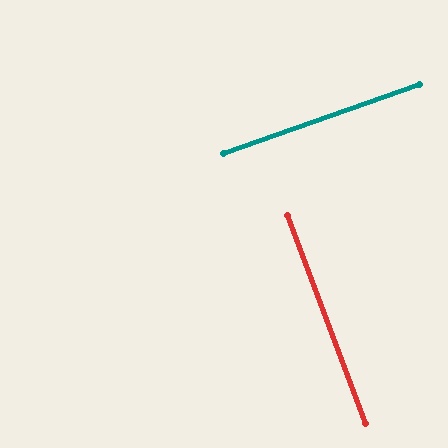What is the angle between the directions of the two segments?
Approximately 89 degrees.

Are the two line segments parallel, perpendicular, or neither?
Perpendicular — they meet at approximately 89°.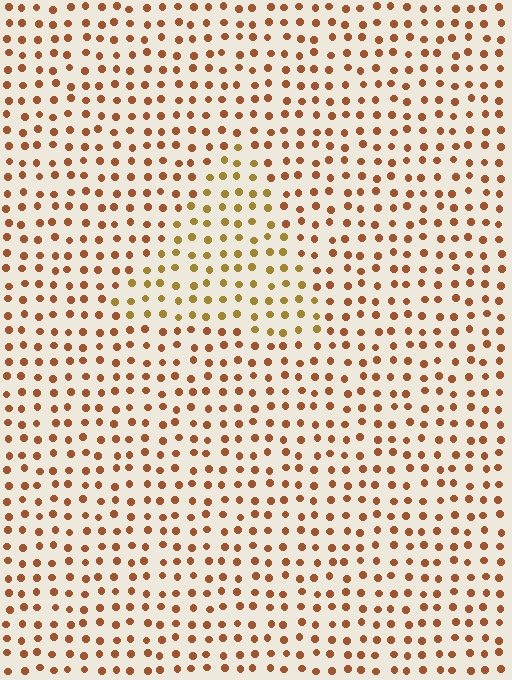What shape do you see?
I see a triangle.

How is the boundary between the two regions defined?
The boundary is defined purely by a slight shift in hue (about 28 degrees). Spacing, size, and orientation are identical on both sides.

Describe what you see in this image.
The image is filled with small brown elements in a uniform arrangement. A triangle-shaped region is visible where the elements are tinted to a slightly different hue, forming a subtle color boundary.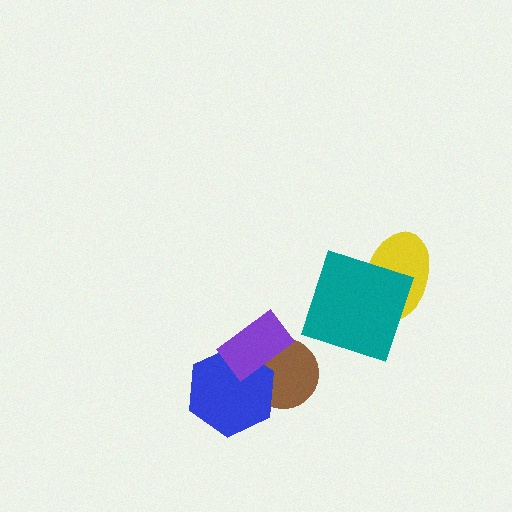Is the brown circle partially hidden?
Yes, it is partially covered by another shape.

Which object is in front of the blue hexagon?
The purple rectangle is in front of the blue hexagon.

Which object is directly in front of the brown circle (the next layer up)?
The blue hexagon is directly in front of the brown circle.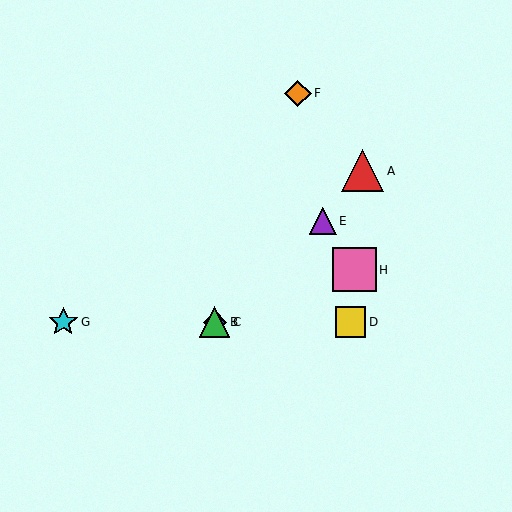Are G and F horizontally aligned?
No, G is at y≈322 and F is at y≈93.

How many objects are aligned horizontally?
4 objects (B, C, D, G) are aligned horizontally.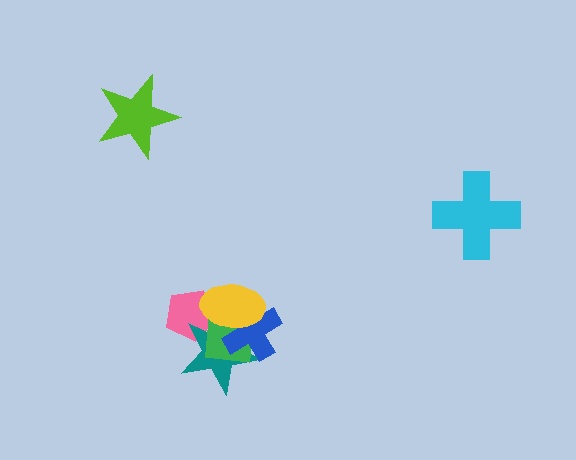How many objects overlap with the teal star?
4 objects overlap with the teal star.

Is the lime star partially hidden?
No, no other shape covers it.